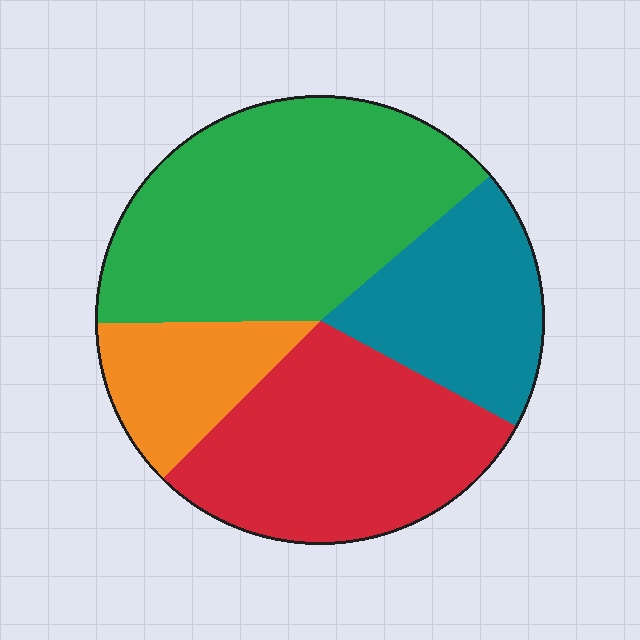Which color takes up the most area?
Green, at roughly 40%.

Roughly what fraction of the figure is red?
Red covers roughly 30% of the figure.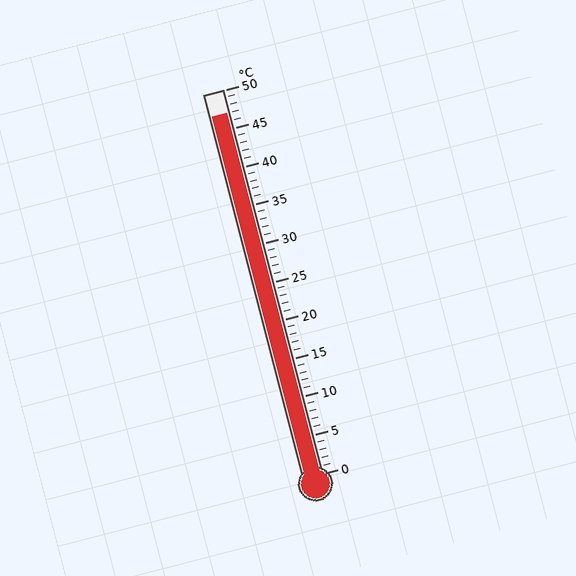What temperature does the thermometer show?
The thermometer shows approximately 47°C.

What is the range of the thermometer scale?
The thermometer scale ranges from 0°C to 50°C.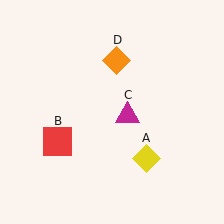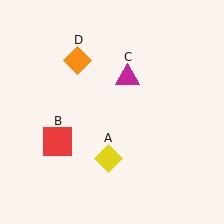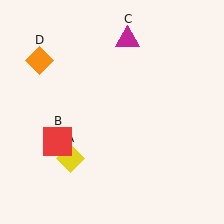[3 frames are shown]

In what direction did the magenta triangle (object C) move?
The magenta triangle (object C) moved up.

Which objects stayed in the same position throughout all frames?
Red square (object B) remained stationary.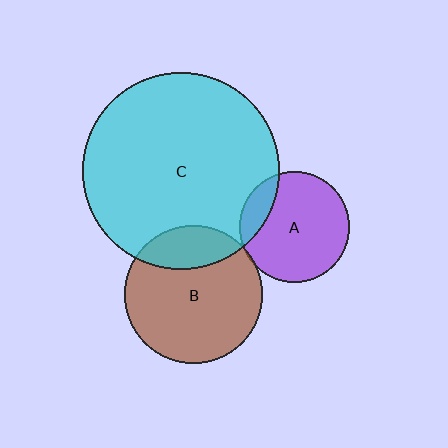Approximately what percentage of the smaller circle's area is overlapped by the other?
Approximately 20%.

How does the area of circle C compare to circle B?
Approximately 2.0 times.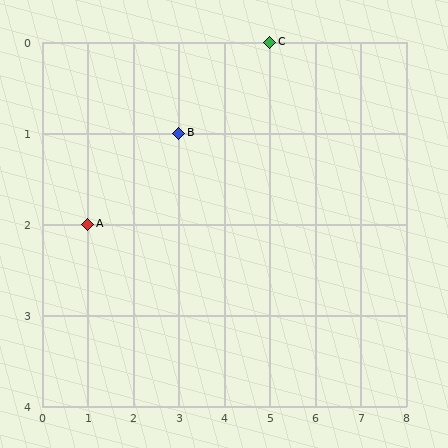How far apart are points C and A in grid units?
Points C and A are 4 columns and 2 rows apart (about 4.5 grid units diagonally).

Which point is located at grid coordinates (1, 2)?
Point A is at (1, 2).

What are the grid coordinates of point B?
Point B is at grid coordinates (3, 1).